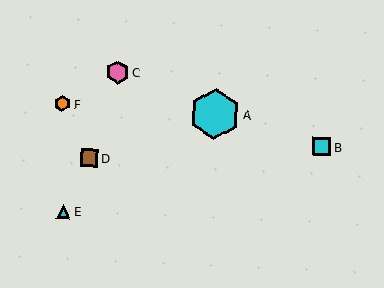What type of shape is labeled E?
Shape E is a cyan triangle.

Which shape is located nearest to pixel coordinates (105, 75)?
The pink hexagon (labeled C) at (118, 72) is nearest to that location.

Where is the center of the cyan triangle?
The center of the cyan triangle is at (63, 212).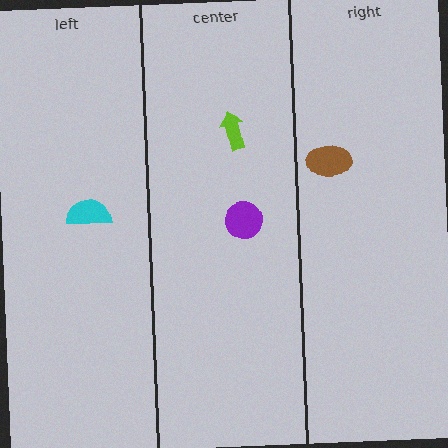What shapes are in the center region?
The lime arrow, the purple circle.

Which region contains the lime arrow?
The center region.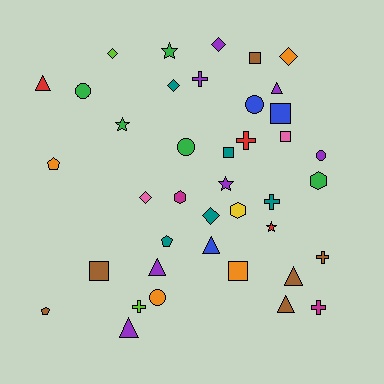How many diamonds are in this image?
There are 6 diamonds.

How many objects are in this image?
There are 40 objects.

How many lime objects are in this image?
There are 2 lime objects.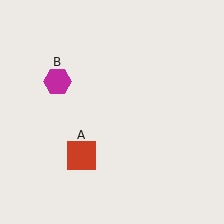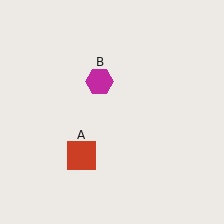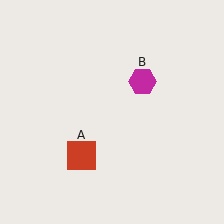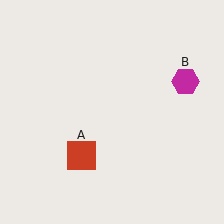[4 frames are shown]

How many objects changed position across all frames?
1 object changed position: magenta hexagon (object B).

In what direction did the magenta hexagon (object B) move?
The magenta hexagon (object B) moved right.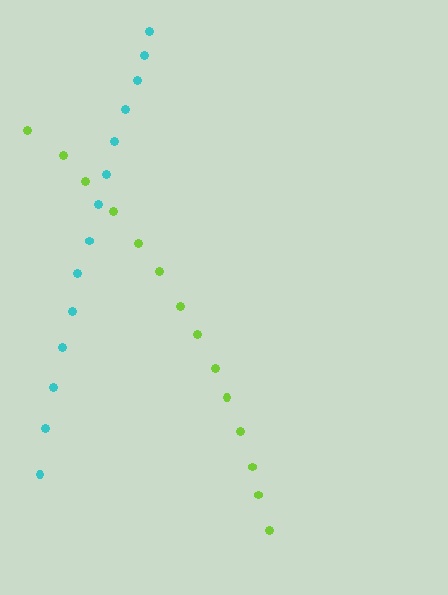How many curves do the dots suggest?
There are 2 distinct paths.